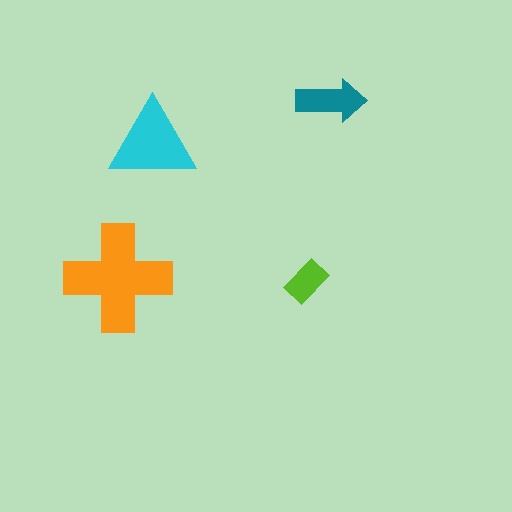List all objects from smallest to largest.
The lime rectangle, the teal arrow, the cyan triangle, the orange cross.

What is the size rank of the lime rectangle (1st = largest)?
4th.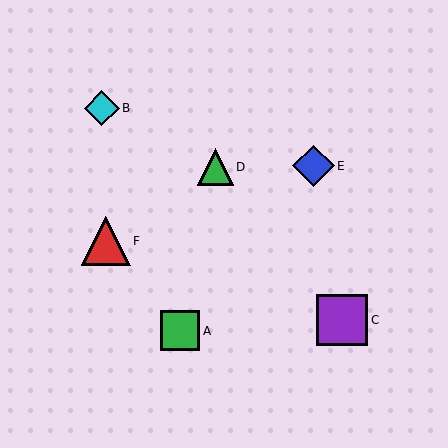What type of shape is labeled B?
Shape B is a cyan diamond.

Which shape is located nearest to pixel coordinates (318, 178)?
The blue diamond (labeled E) at (313, 166) is nearest to that location.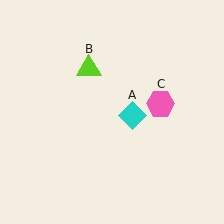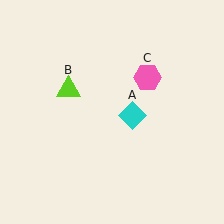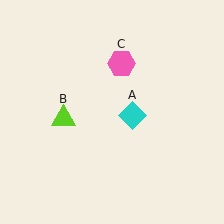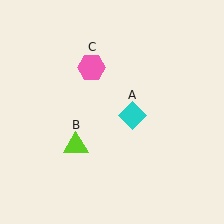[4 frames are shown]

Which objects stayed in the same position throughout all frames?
Cyan diamond (object A) remained stationary.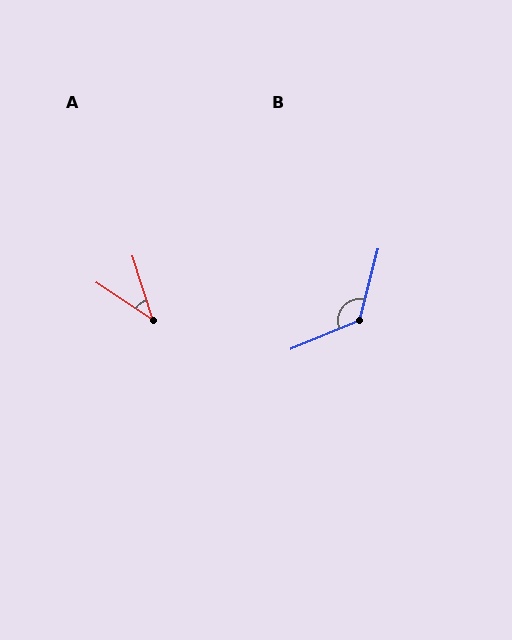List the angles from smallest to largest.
A (39°), B (127°).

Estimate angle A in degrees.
Approximately 39 degrees.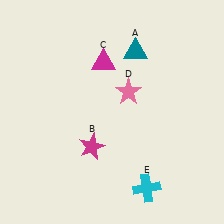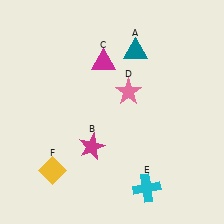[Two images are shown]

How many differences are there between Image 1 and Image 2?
There is 1 difference between the two images.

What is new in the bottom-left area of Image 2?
A yellow diamond (F) was added in the bottom-left area of Image 2.